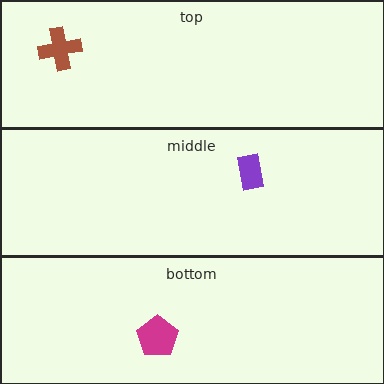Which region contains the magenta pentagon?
The bottom region.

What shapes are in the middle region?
The purple rectangle.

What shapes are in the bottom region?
The magenta pentagon.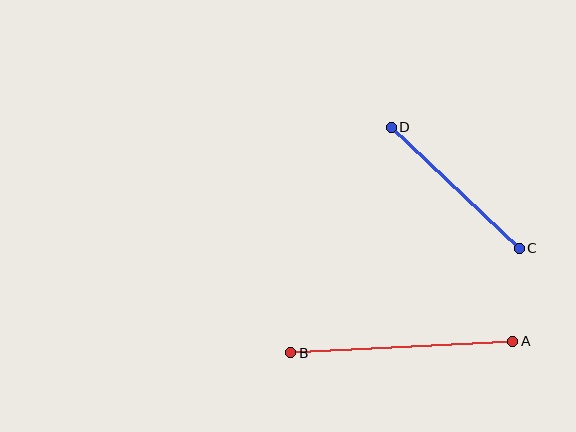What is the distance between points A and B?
The distance is approximately 222 pixels.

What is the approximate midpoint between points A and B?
The midpoint is at approximately (402, 347) pixels.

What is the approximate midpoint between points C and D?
The midpoint is at approximately (455, 188) pixels.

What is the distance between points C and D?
The distance is approximately 176 pixels.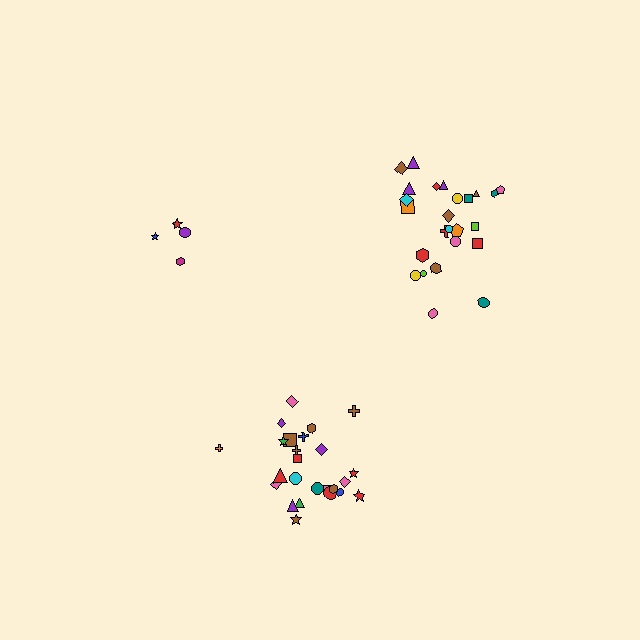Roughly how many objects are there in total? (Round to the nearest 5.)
Roughly 55 objects in total.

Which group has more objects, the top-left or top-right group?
The top-right group.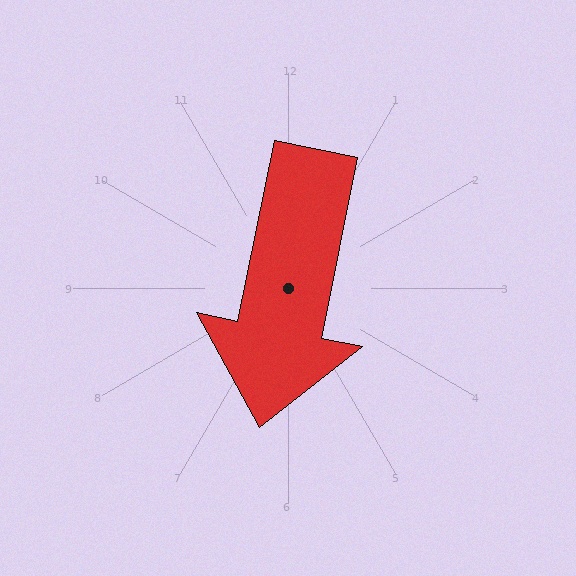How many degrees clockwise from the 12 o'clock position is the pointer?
Approximately 191 degrees.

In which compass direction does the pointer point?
South.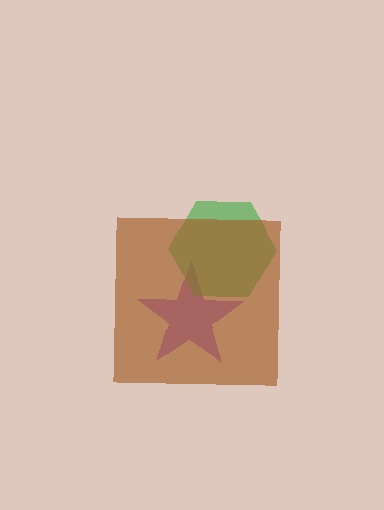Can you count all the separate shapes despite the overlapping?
Yes, there are 3 separate shapes.